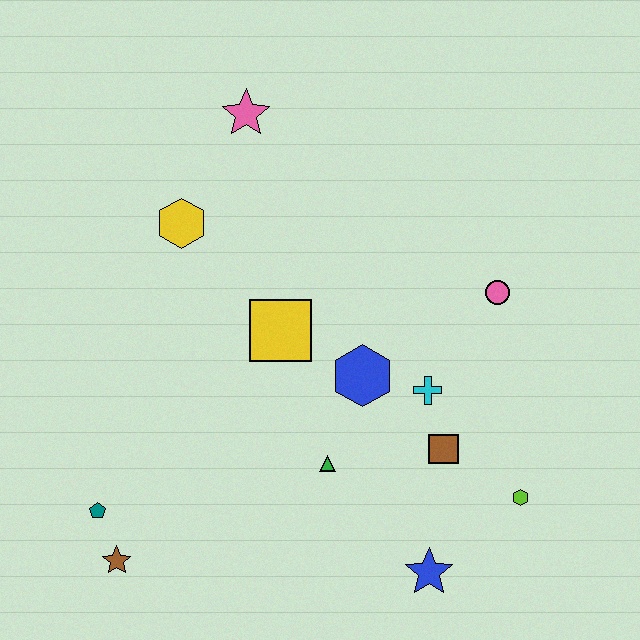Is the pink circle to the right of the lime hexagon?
No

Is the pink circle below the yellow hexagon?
Yes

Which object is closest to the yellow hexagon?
The pink star is closest to the yellow hexagon.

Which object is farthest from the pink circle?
The brown star is farthest from the pink circle.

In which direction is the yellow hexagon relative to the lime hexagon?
The yellow hexagon is to the left of the lime hexagon.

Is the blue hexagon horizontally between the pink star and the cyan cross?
Yes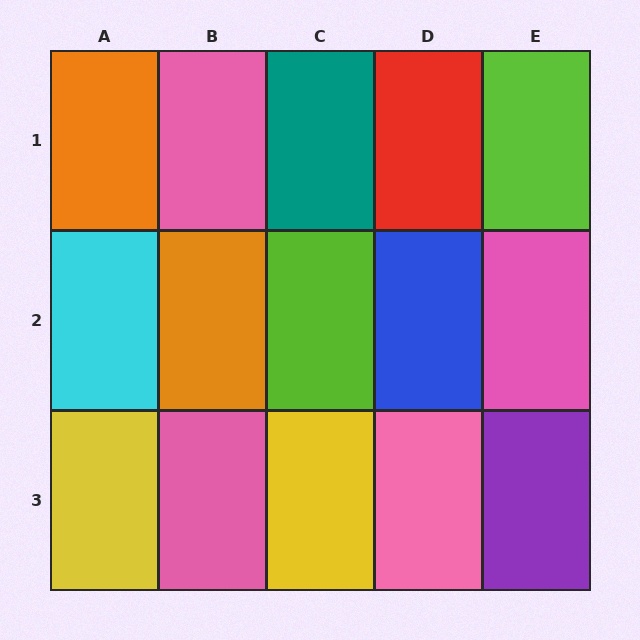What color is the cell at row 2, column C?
Lime.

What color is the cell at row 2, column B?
Orange.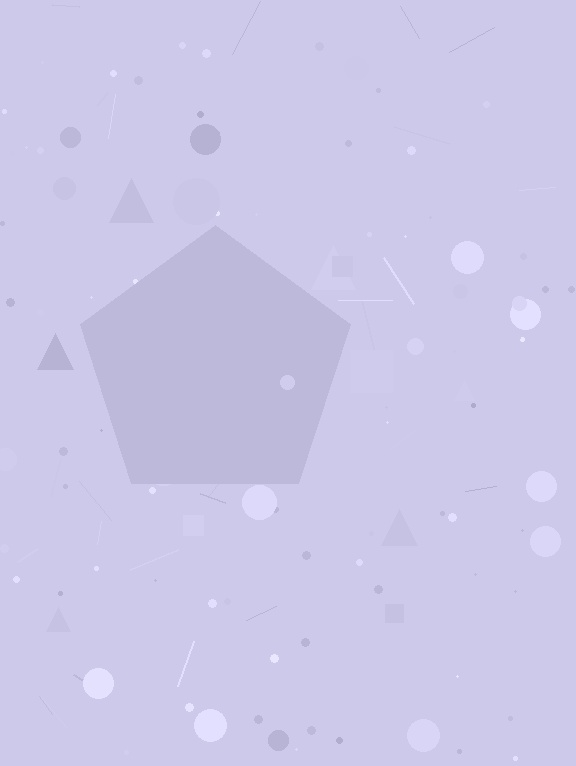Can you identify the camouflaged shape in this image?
The camouflaged shape is a pentagon.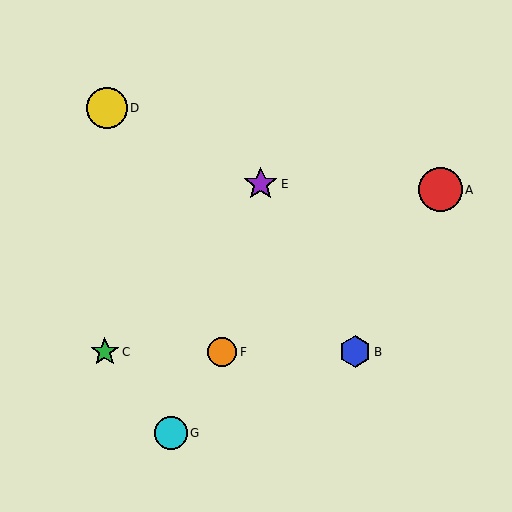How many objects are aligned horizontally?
3 objects (B, C, F) are aligned horizontally.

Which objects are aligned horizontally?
Objects B, C, F are aligned horizontally.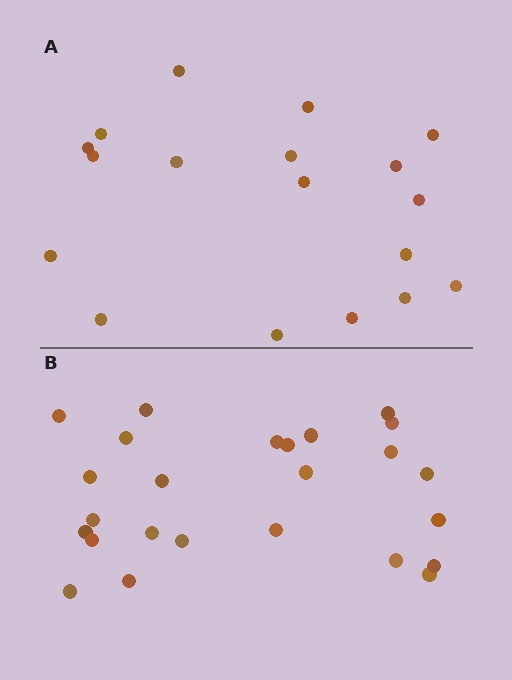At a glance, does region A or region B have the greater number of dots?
Region B (the bottom region) has more dots.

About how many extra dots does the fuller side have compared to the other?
Region B has roughly 8 or so more dots than region A.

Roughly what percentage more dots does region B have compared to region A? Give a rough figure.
About 40% more.